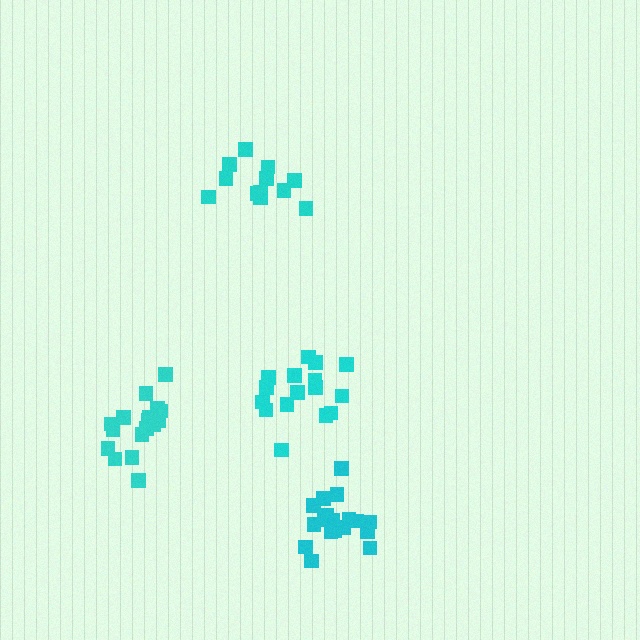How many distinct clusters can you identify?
There are 4 distinct clusters.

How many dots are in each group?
Group 1: 18 dots, Group 2: 16 dots, Group 3: 17 dots, Group 4: 12 dots (63 total).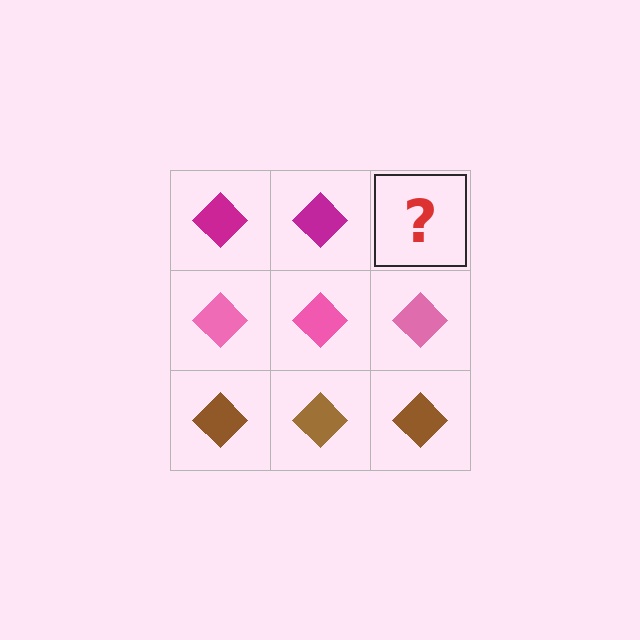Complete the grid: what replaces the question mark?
The question mark should be replaced with a magenta diamond.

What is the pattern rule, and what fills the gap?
The rule is that each row has a consistent color. The gap should be filled with a magenta diamond.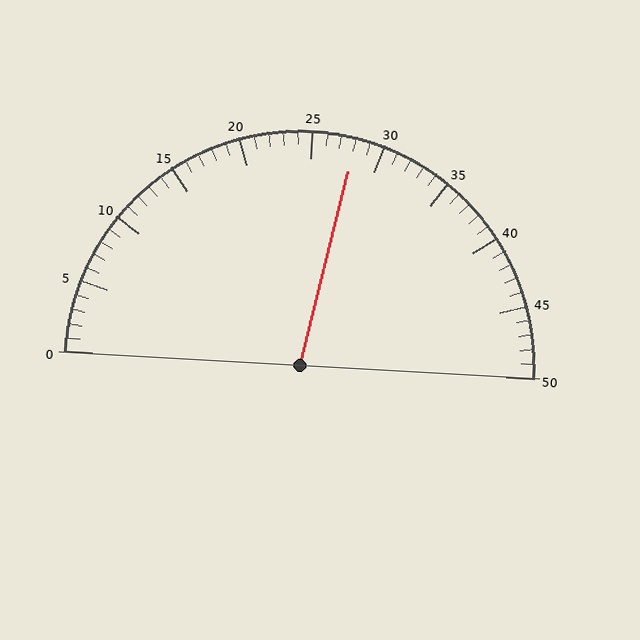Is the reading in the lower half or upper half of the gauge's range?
The reading is in the upper half of the range (0 to 50).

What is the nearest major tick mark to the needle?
The nearest major tick mark is 30.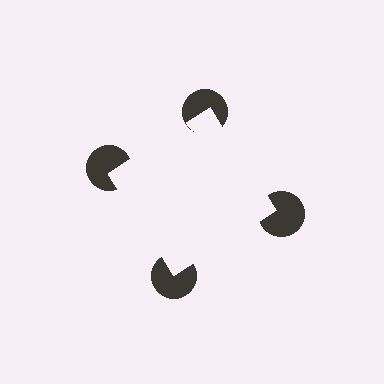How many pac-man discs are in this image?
There are 4 — one at each vertex of the illusory square.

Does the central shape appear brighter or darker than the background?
It typically appears slightly brighter than the background, even though no actual brightness change is drawn.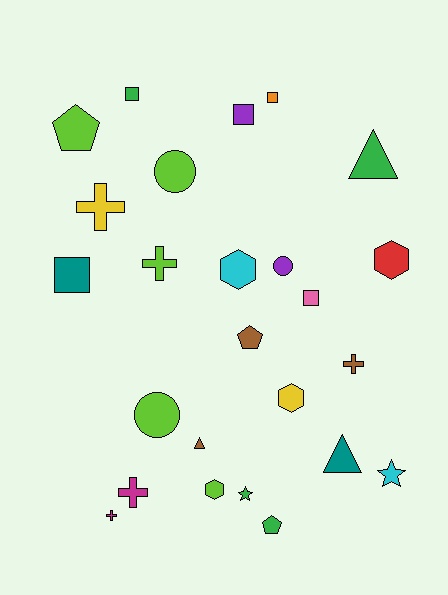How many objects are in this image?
There are 25 objects.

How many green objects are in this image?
There are 4 green objects.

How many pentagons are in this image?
There are 3 pentagons.